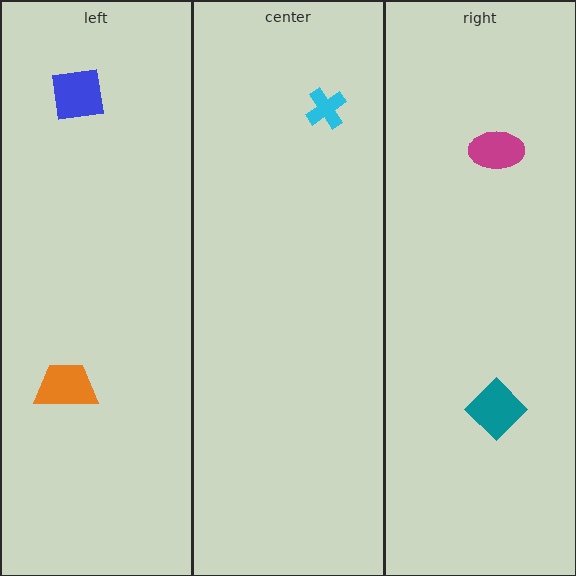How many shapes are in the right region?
2.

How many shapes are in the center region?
1.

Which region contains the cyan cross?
The center region.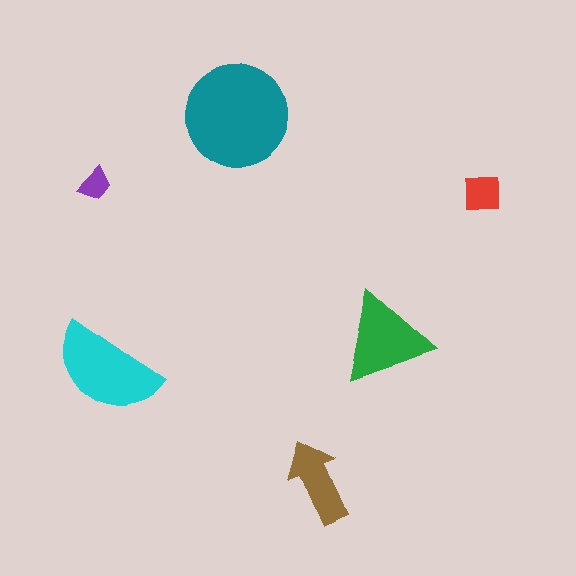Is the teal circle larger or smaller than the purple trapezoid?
Larger.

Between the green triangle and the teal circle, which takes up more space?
The teal circle.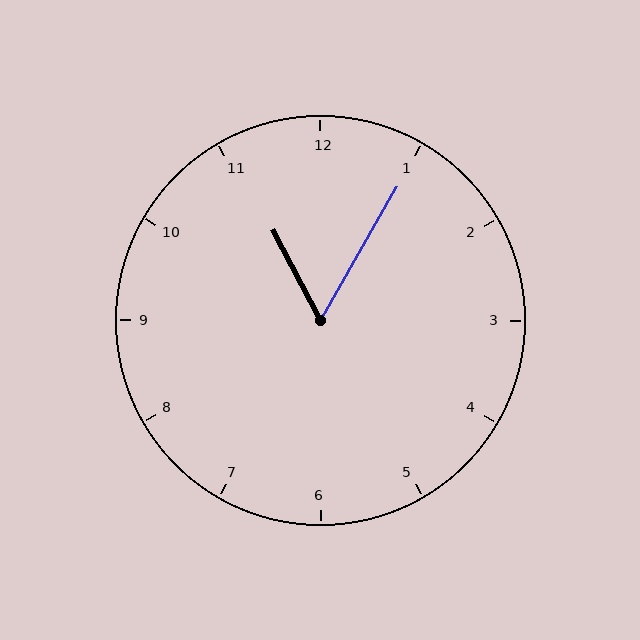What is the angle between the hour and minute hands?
Approximately 58 degrees.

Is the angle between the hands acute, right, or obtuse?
It is acute.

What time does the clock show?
11:05.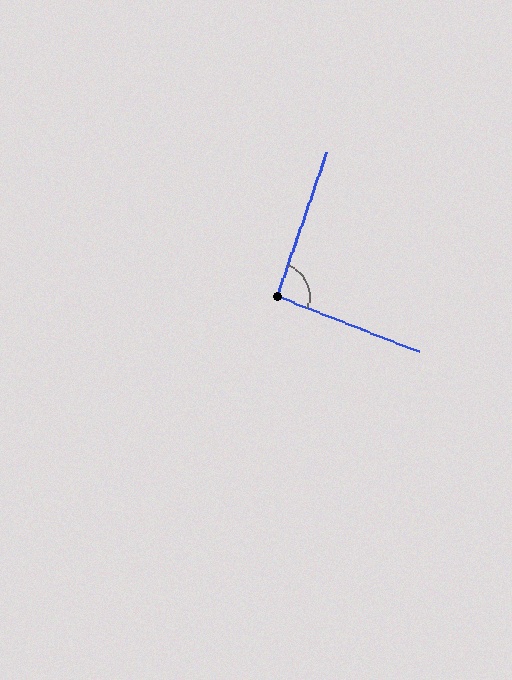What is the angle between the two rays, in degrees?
Approximately 92 degrees.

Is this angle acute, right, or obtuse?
It is approximately a right angle.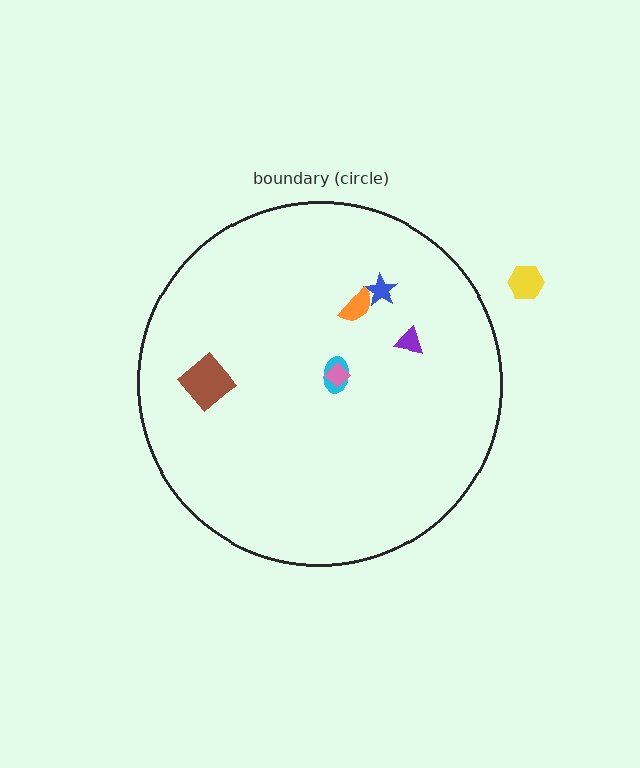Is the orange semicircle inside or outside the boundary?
Inside.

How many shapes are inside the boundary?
6 inside, 1 outside.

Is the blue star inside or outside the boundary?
Inside.